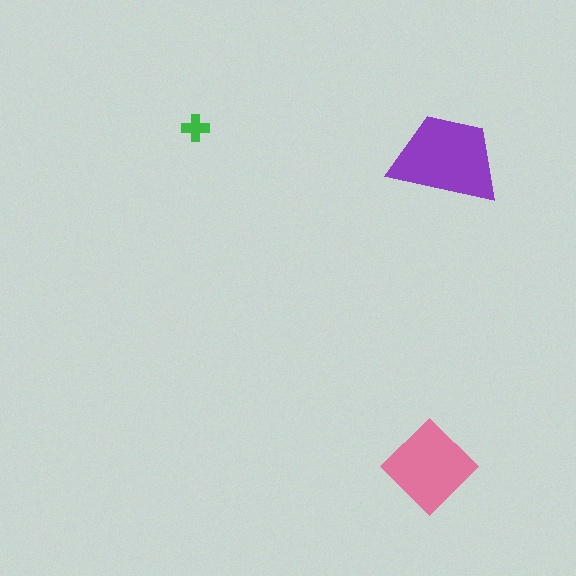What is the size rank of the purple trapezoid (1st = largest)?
1st.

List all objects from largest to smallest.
The purple trapezoid, the pink diamond, the green cross.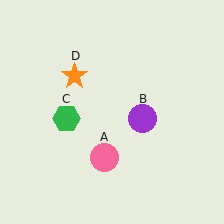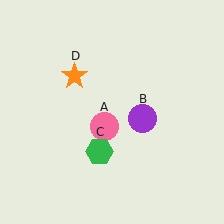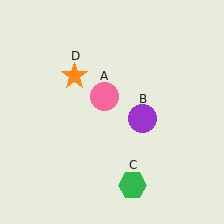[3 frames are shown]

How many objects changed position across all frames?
2 objects changed position: pink circle (object A), green hexagon (object C).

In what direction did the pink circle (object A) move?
The pink circle (object A) moved up.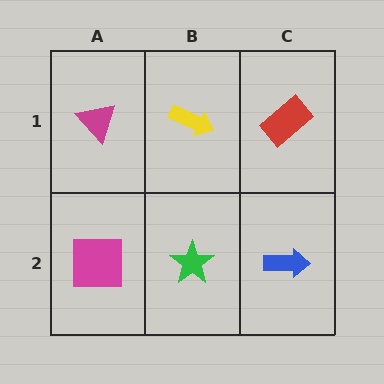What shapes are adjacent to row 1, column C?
A blue arrow (row 2, column C), a yellow arrow (row 1, column B).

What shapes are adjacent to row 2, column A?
A magenta triangle (row 1, column A), a green star (row 2, column B).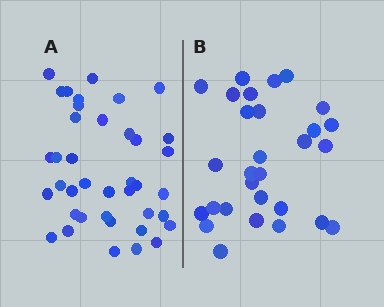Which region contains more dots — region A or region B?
Region A (the left region) has more dots.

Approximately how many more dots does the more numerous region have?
Region A has roughly 10 or so more dots than region B.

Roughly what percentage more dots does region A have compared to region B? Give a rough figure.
About 35% more.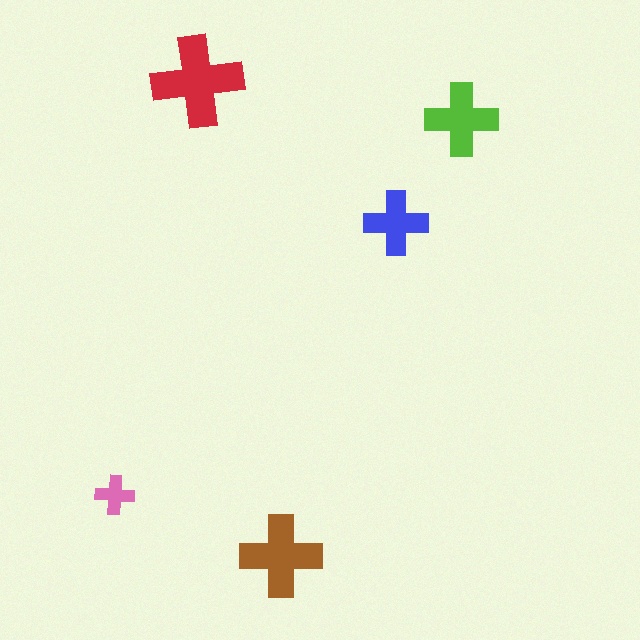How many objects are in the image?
There are 5 objects in the image.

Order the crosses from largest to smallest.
the red one, the brown one, the lime one, the blue one, the pink one.